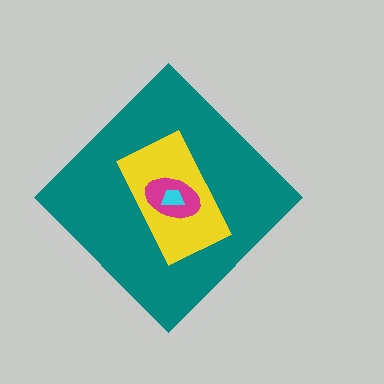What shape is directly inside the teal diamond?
The yellow rectangle.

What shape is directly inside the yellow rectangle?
The magenta ellipse.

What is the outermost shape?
The teal diamond.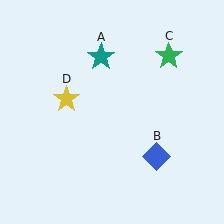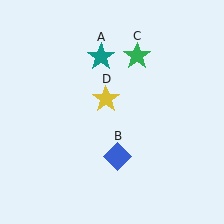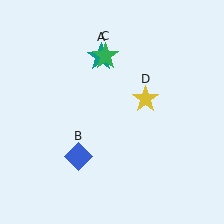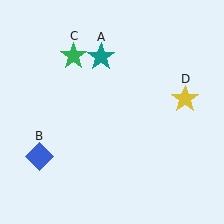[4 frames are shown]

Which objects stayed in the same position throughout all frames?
Teal star (object A) remained stationary.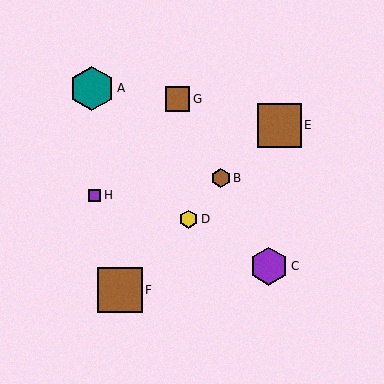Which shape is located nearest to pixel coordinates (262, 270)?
The purple hexagon (labeled C) at (269, 266) is nearest to that location.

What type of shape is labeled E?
Shape E is a brown square.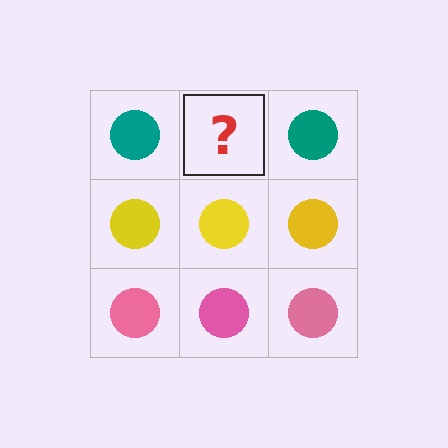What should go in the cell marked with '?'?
The missing cell should contain a teal circle.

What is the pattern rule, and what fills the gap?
The rule is that each row has a consistent color. The gap should be filled with a teal circle.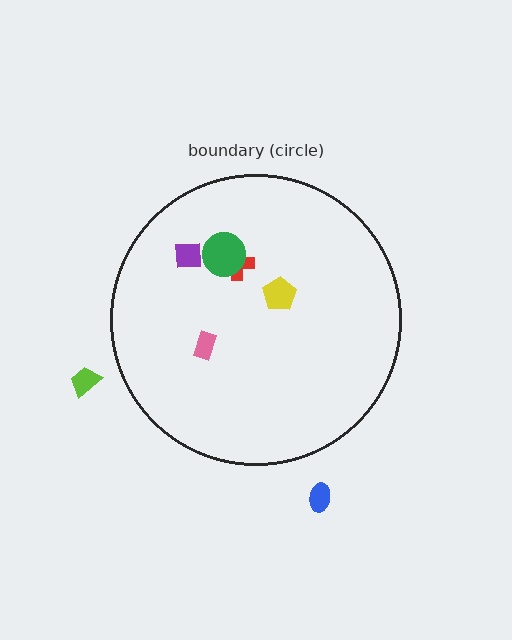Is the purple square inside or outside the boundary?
Inside.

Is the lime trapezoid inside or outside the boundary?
Outside.